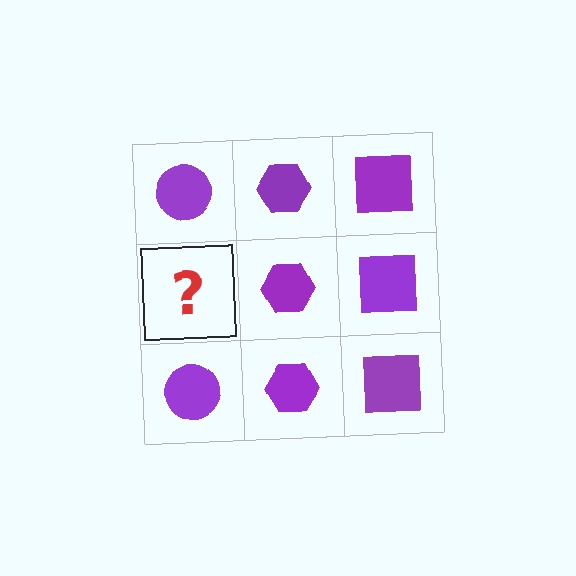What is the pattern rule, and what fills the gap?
The rule is that each column has a consistent shape. The gap should be filled with a purple circle.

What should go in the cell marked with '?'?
The missing cell should contain a purple circle.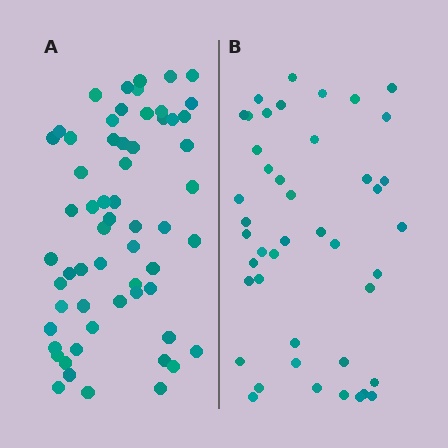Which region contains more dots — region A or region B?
Region A (the left region) has more dots.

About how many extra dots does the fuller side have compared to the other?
Region A has approximately 15 more dots than region B.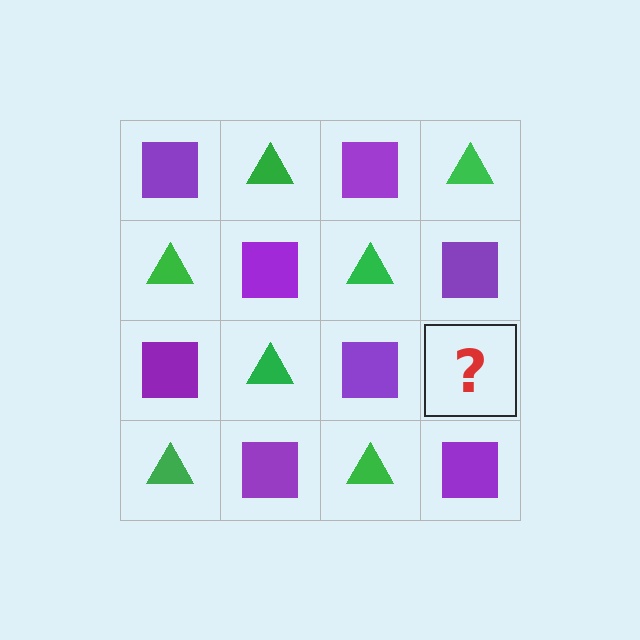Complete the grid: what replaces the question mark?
The question mark should be replaced with a green triangle.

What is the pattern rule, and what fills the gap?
The rule is that it alternates purple square and green triangle in a checkerboard pattern. The gap should be filled with a green triangle.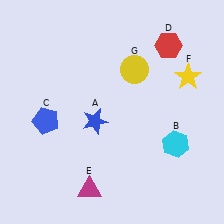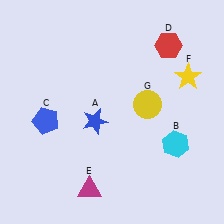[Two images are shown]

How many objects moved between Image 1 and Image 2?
1 object moved between the two images.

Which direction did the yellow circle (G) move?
The yellow circle (G) moved down.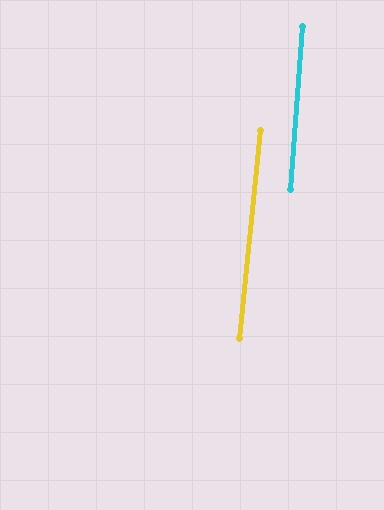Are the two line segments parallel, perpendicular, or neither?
Parallel — their directions differ by only 1.4°.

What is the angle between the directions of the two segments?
Approximately 1 degree.